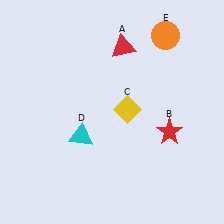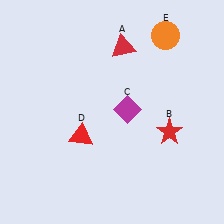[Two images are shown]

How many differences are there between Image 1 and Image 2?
There are 2 differences between the two images.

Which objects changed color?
C changed from yellow to magenta. D changed from cyan to red.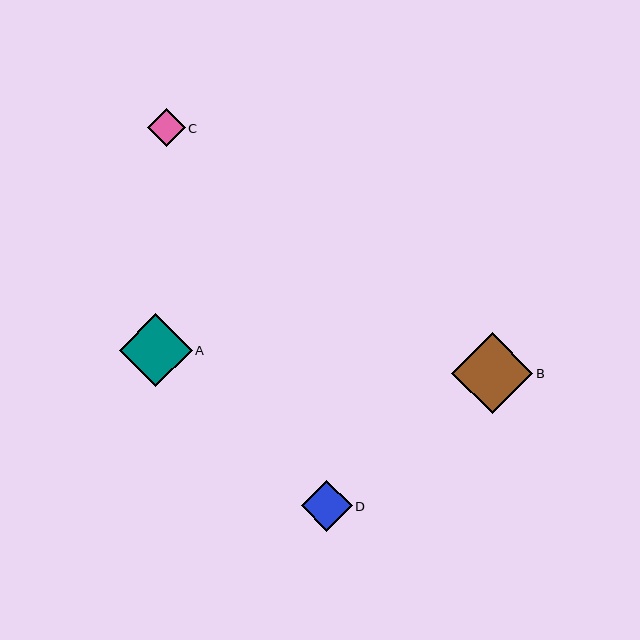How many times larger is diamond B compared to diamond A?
Diamond B is approximately 1.1 times the size of diamond A.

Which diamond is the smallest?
Diamond C is the smallest with a size of approximately 38 pixels.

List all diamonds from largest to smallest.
From largest to smallest: B, A, D, C.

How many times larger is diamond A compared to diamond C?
Diamond A is approximately 1.9 times the size of diamond C.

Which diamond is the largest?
Diamond B is the largest with a size of approximately 81 pixels.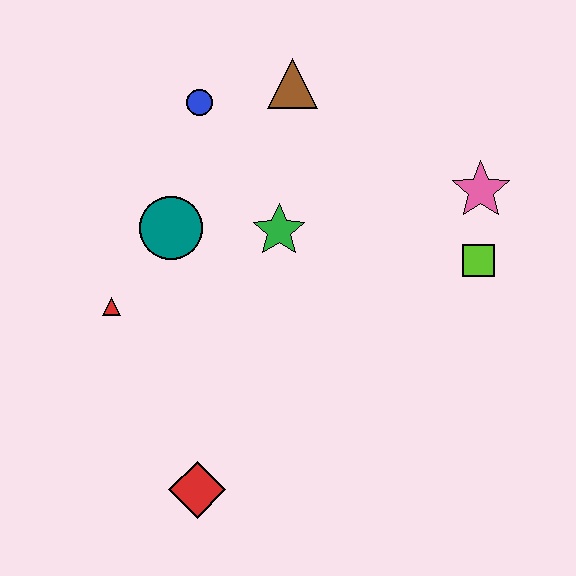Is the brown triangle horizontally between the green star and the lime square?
Yes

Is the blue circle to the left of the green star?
Yes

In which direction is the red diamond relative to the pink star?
The red diamond is below the pink star.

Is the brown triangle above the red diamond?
Yes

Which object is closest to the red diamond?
The red triangle is closest to the red diamond.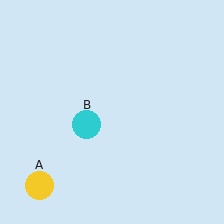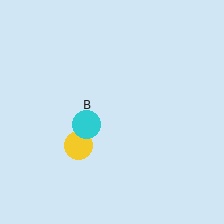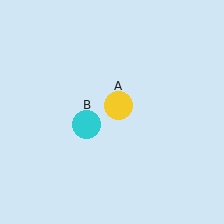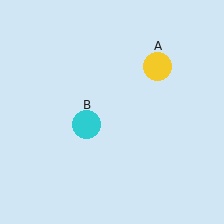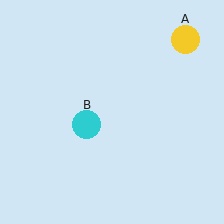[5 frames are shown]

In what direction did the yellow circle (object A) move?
The yellow circle (object A) moved up and to the right.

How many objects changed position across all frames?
1 object changed position: yellow circle (object A).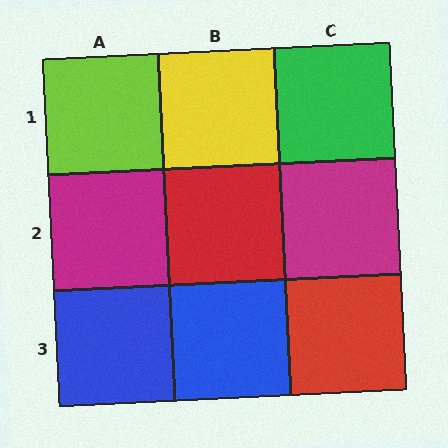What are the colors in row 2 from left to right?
Magenta, red, magenta.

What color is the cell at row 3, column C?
Red.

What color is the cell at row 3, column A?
Blue.